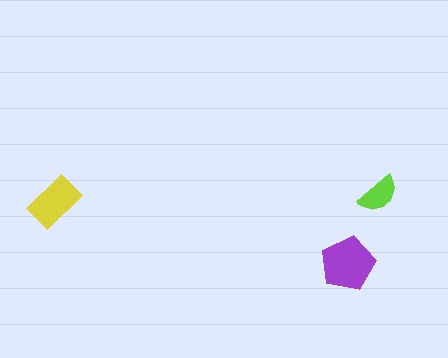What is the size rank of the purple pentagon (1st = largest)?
1st.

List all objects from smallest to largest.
The lime semicircle, the yellow rectangle, the purple pentagon.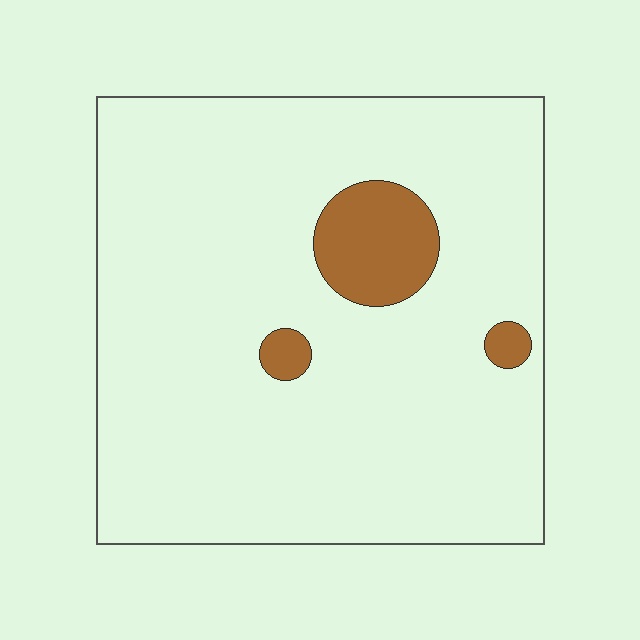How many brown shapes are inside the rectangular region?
3.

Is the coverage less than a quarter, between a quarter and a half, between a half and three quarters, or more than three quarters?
Less than a quarter.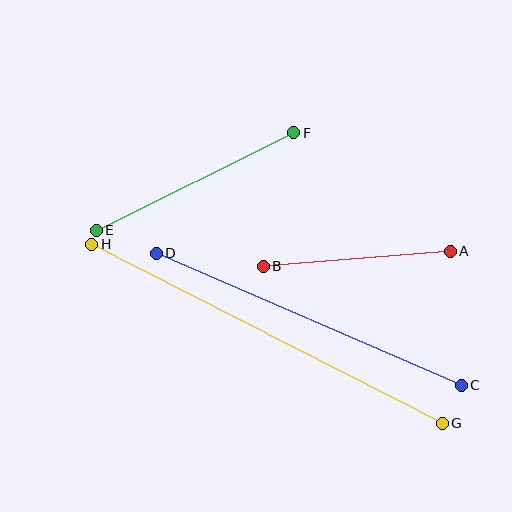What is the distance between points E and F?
The distance is approximately 220 pixels.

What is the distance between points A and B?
The distance is approximately 188 pixels.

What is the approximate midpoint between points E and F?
The midpoint is at approximately (195, 181) pixels.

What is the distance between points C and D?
The distance is approximately 332 pixels.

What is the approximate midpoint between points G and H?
The midpoint is at approximately (267, 334) pixels.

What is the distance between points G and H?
The distance is approximately 394 pixels.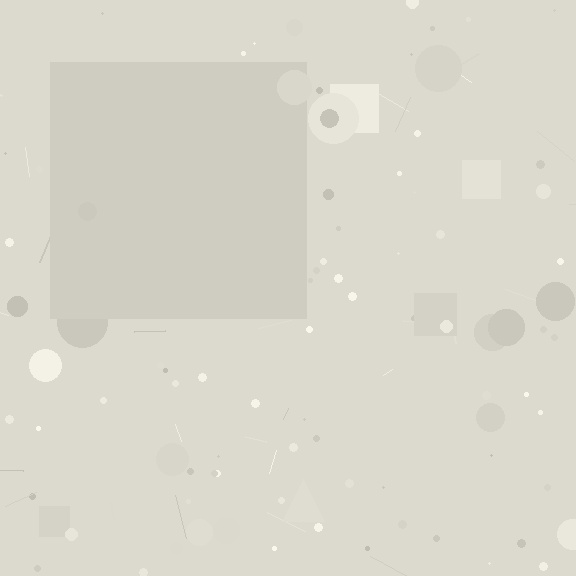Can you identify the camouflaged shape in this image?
The camouflaged shape is a square.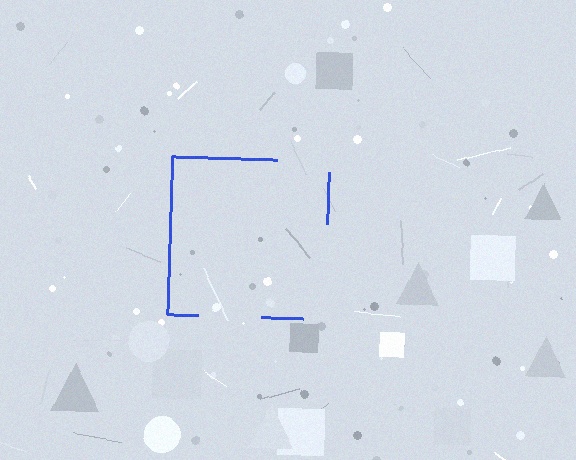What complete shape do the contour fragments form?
The contour fragments form a square.